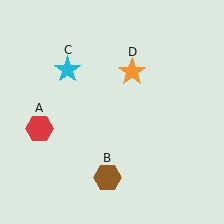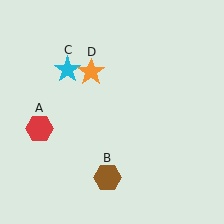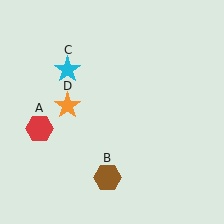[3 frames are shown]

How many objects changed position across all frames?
1 object changed position: orange star (object D).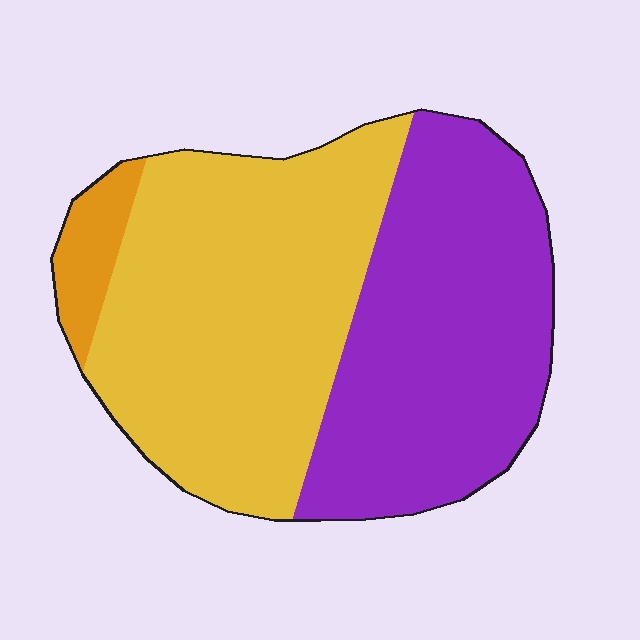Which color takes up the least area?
Orange, at roughly 5%.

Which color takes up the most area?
Yellow, at roughly 50%.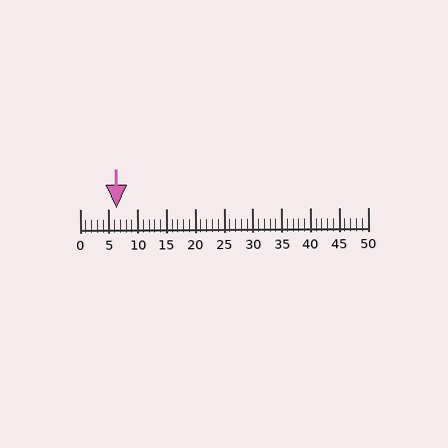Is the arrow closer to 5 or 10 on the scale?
The arrow is closer to 5.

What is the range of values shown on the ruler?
The ruler shows values from 0 to 50.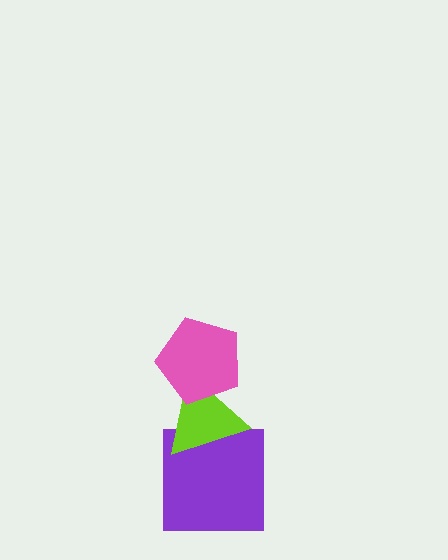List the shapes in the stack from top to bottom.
From top to bottom: the pink pentagon, the lime triangle, the purple square.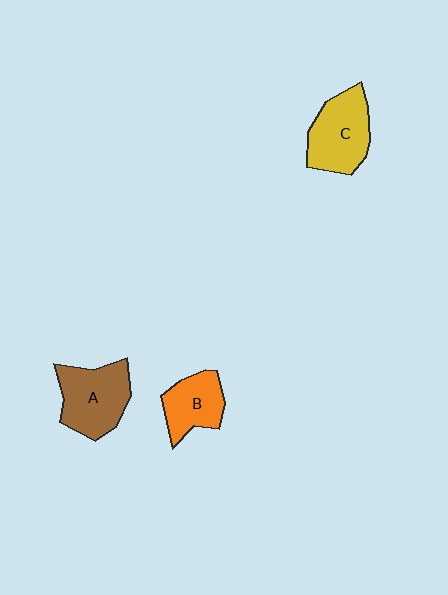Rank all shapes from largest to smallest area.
From largest to smallest: A (brown), C (yellow), B (orange).